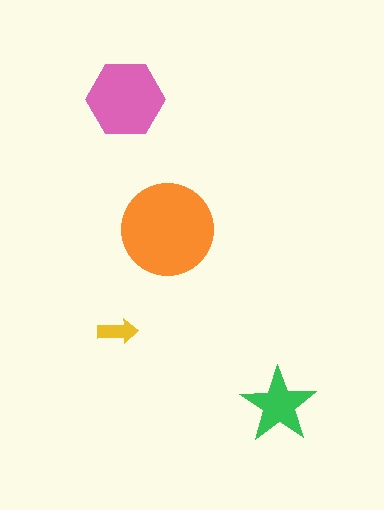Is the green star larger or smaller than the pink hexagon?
Smaller.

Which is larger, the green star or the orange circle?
The orange circle.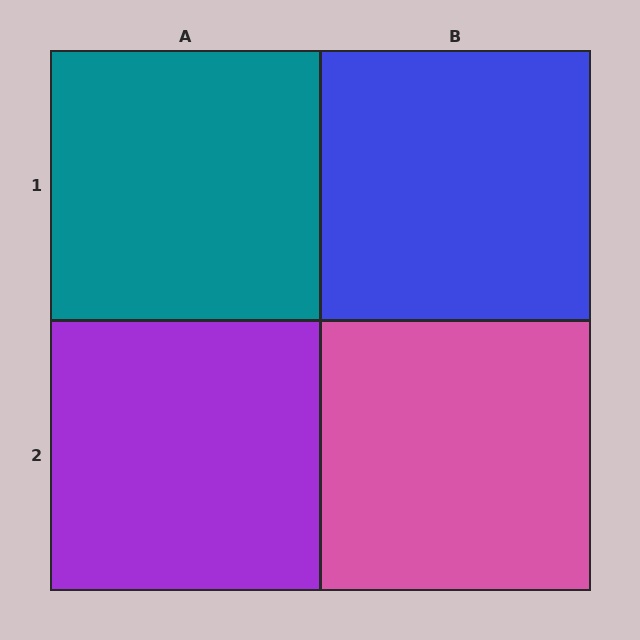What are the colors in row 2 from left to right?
Purple, pink.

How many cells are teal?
1 cell is teal.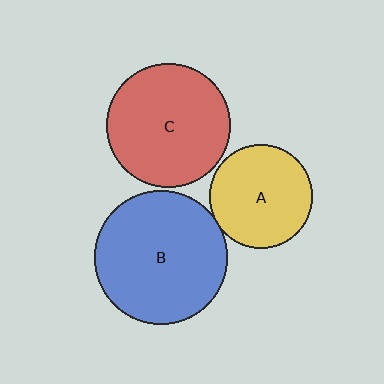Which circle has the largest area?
Circle B (blue).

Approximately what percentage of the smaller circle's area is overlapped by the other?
Approximately 5%.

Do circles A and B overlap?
Yes.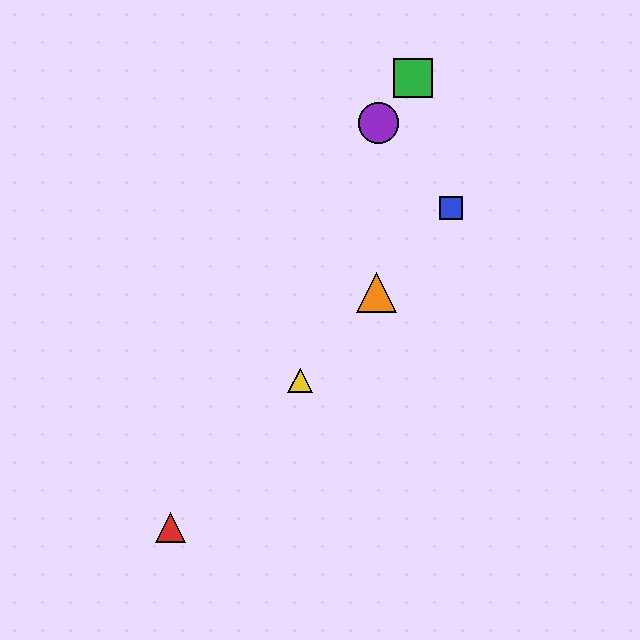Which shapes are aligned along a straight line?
The red triangle, the blue square, the yellow triangle, the orange triangle are aligned along a straight line.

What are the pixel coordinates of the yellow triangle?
The yellow triangle is at (300, 380).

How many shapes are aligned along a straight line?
4 shapes (the red triangle, the blue square, the yellow triangle, the orange triangle) are aligned along a straight line.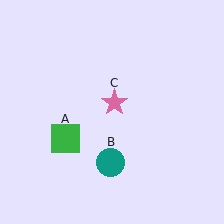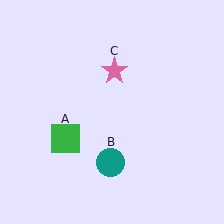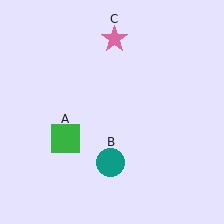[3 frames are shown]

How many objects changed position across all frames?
1 object changed position: pink star (object C).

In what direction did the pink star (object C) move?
The pink star (object C) moved up.